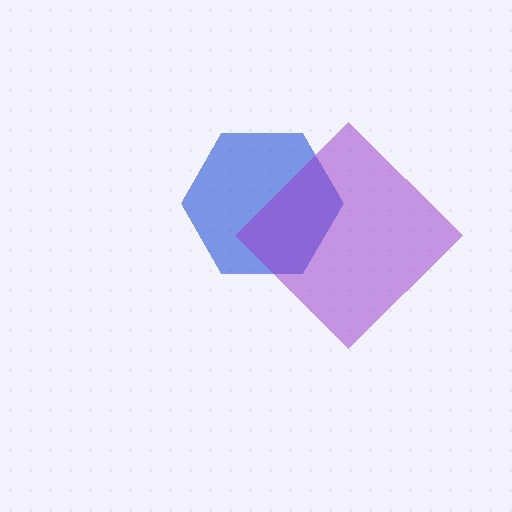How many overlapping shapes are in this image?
There are 2 overlapping shapes in the image.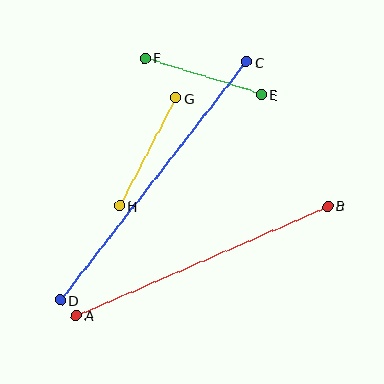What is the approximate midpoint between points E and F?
The midpoint is at approximately (203, 76) pixels.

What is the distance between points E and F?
The distance is approximately 122 pixels.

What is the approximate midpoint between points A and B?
The midpoint is at approximately (202, 261) pixels.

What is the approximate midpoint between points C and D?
The midpoint is at approximately (154, 181) pixels.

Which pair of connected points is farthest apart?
Points C and D are farthest apart.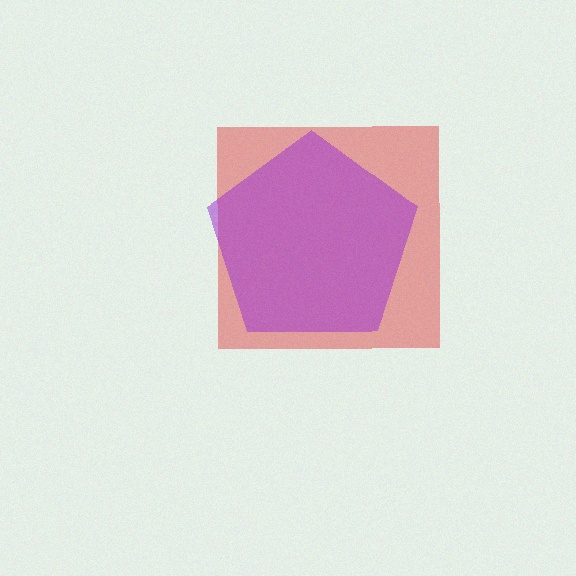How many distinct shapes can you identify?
There are 2 distinct shapes: a red square, a purple pentagon.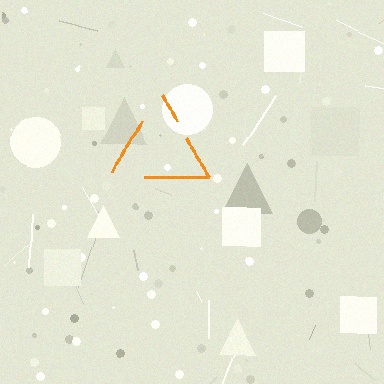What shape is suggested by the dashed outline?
The dashed outline suggests a triangle.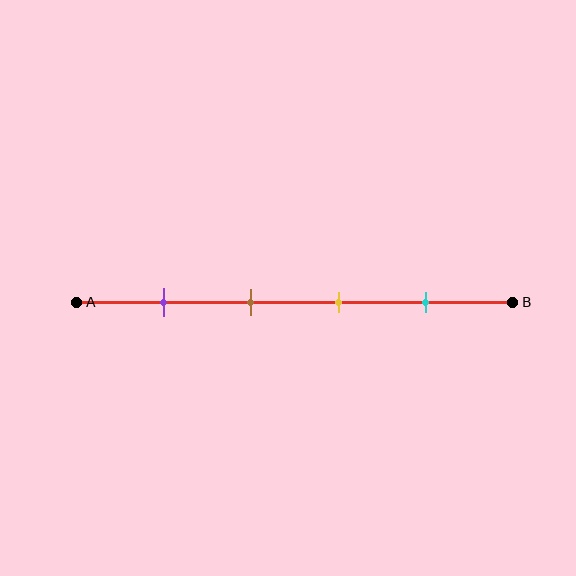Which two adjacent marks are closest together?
The brown and yellow marks are the closest adjacent pair.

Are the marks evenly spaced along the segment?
Yes, the marks are approximately evenly spaced.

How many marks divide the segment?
There are 4 marks dividing the segment.